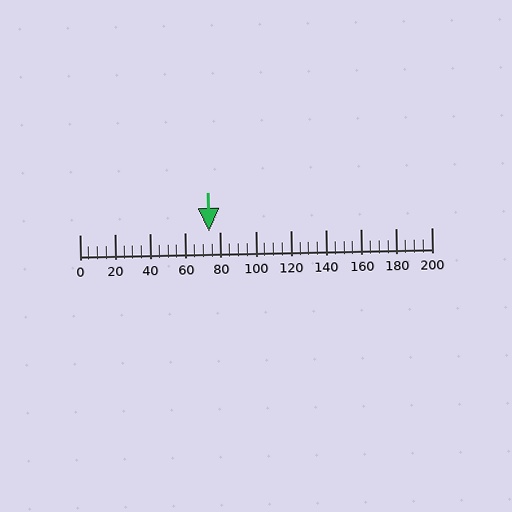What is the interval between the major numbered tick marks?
The major tick marks are spaced 20 units apart.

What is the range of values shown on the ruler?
The ruler shows values from 0 to 200.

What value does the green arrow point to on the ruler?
The green arrow points to approximately 73.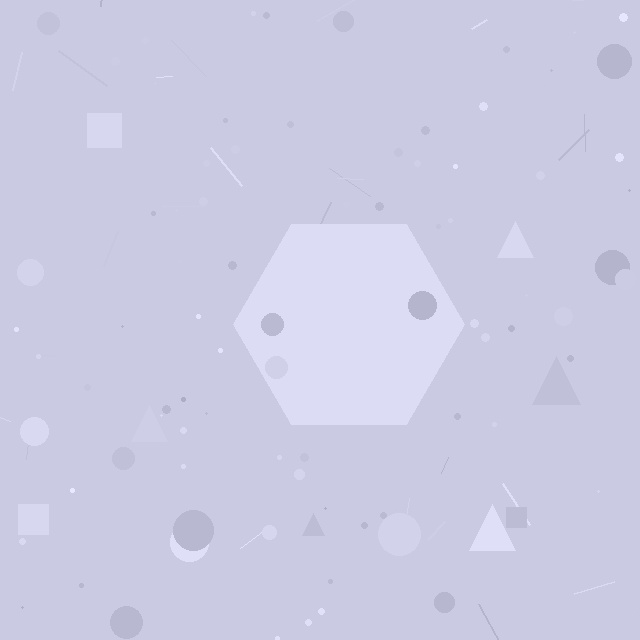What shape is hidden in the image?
A hexagon is hidden in the image.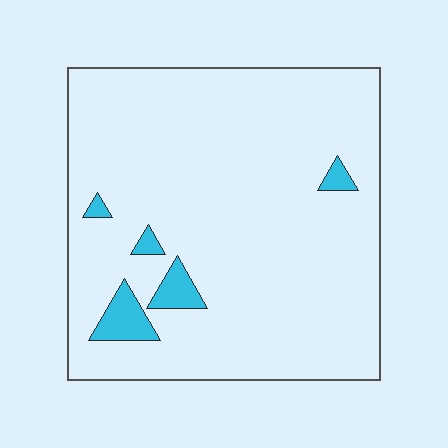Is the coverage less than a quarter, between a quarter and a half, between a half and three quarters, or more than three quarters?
Less than a quarter.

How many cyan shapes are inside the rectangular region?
5.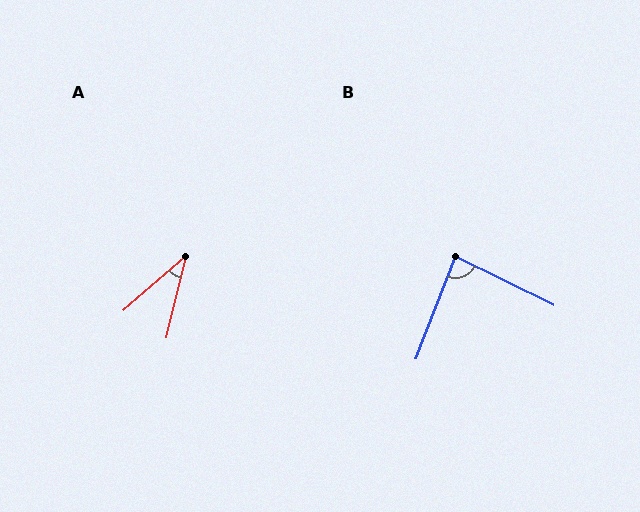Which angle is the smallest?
A, at approximately 36 degrees.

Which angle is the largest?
B, at approximately 85 degrees.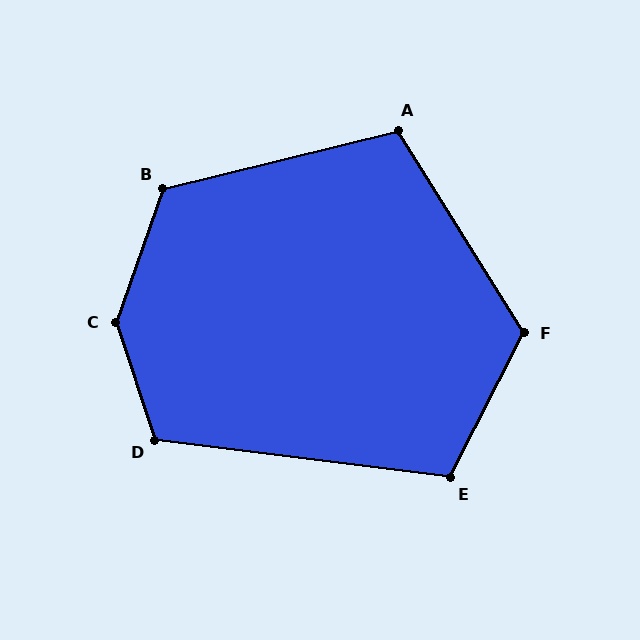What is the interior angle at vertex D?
Approximately 116 degrees (obtuse).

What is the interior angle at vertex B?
Approximately 123 degrees (obtuse).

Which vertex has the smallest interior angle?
A, at approximately 108 degrees.